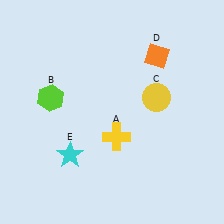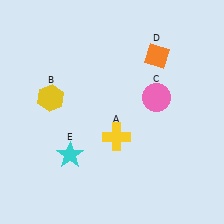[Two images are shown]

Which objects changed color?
B changed from lime to yellow. C changed from yellow to pink.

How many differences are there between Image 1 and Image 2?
There are 2 differences between the two images.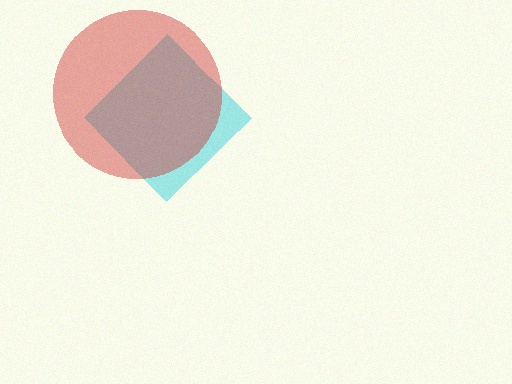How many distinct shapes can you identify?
There are 2 distinct shapes: a cyan diamond, a red circle.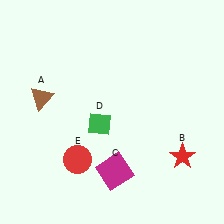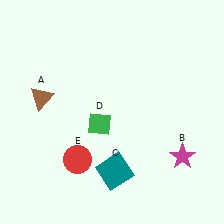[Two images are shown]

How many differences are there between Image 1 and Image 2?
There are 2 differences between the two images.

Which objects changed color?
B changed from red to magenta. C changed from magenta to teal.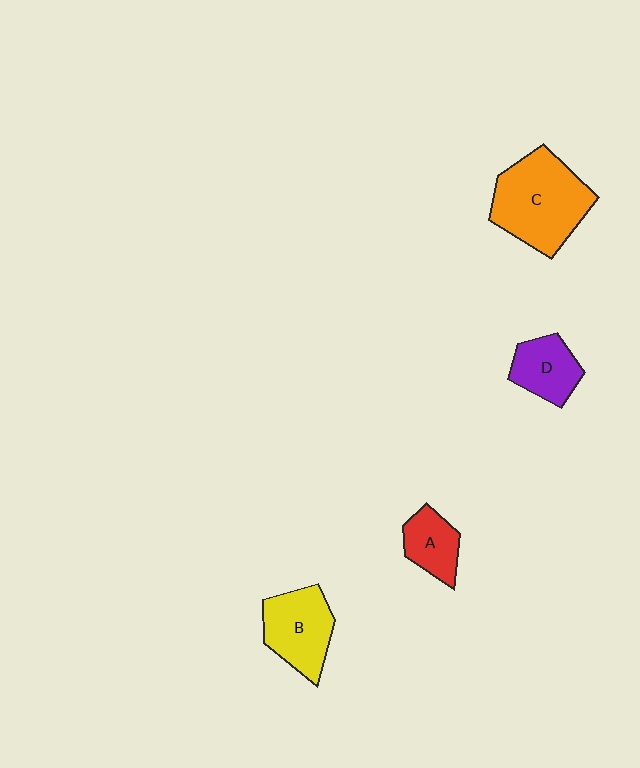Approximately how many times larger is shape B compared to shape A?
Approximately 1.6 times.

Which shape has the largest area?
Shape C (orange).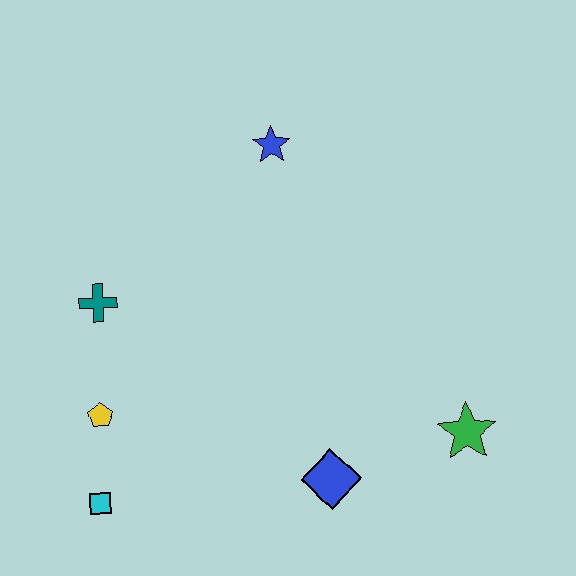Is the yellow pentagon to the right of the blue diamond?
No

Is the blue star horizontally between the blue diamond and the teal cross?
Yes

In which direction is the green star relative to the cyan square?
The green star is to the right of the cyan square.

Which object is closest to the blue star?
The teal cross is closest to the blue star.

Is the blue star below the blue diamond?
No